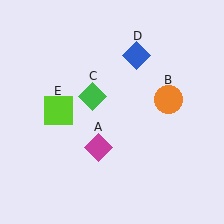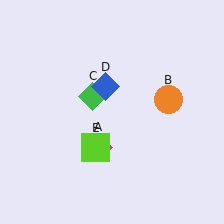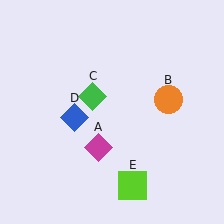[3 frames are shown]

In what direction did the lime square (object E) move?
The lime square (object E) moved down and to the right.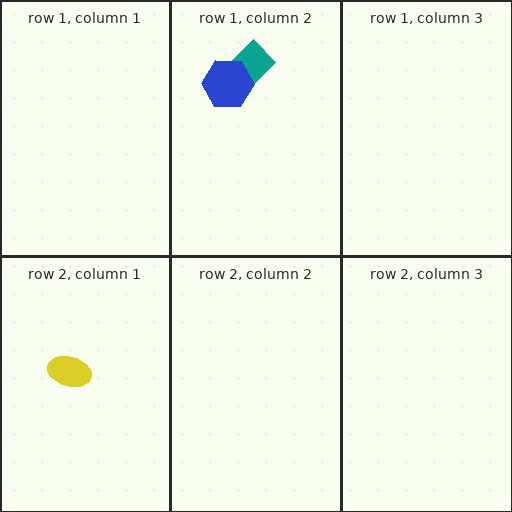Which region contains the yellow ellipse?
The row 2, column 1 region.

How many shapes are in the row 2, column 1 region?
1.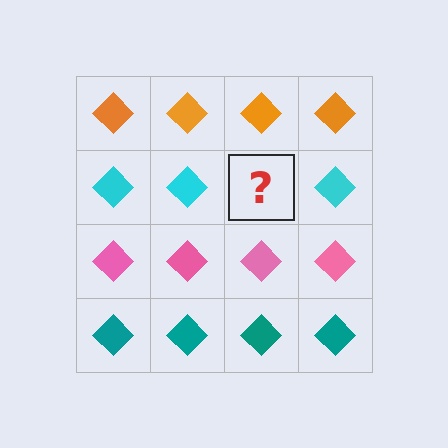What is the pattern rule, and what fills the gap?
The rule is that each row has a consistent color. The gap should be filled with a cyan diamond.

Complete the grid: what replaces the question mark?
The question mark should be replaced with a cyan diamond.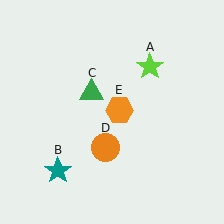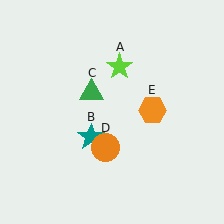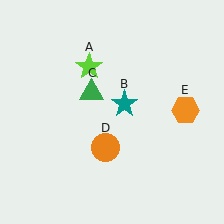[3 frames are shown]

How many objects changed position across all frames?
3 objects changed position: lime star (object A), teal star (object B), orange hexagon (object E).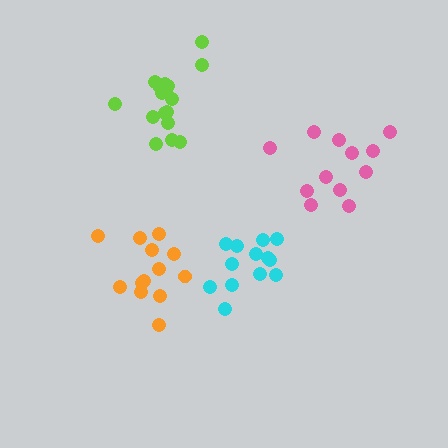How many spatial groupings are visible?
There are 4 spatial groupings.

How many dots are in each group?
Group 1: 17 dots, Group 2: 12 dots, Group 3: 13 dots, Group 4: 13 dots (55 total).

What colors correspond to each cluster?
The clusters are colored: lime, pink, cyan, orange.